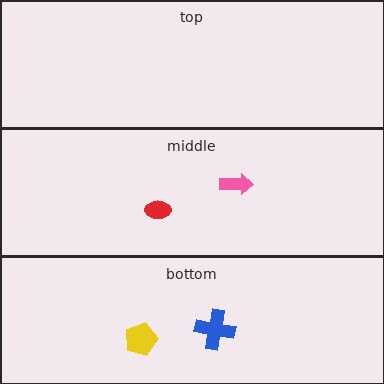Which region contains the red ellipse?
The middle region.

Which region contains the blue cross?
The bottom region.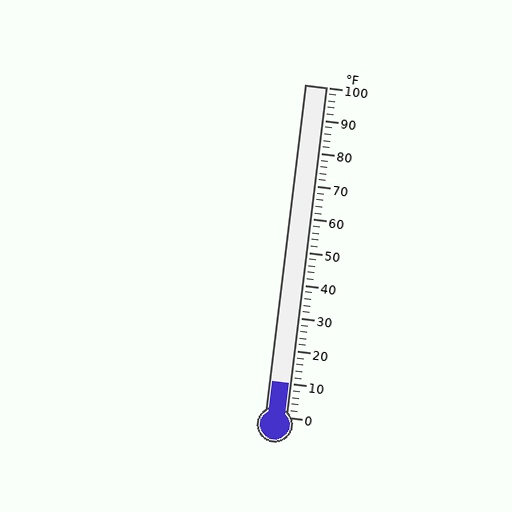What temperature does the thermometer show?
The thermometer shows approximately 10°F.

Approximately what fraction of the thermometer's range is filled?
The thermometer is filled to approximately 10% of its range.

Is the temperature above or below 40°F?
The temperature is below 40°F.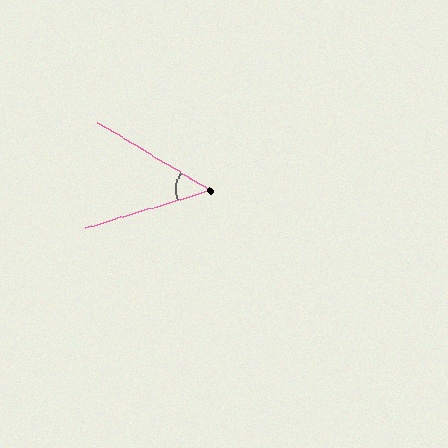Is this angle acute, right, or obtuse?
It is acute.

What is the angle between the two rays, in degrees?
Approximately 48 degrees.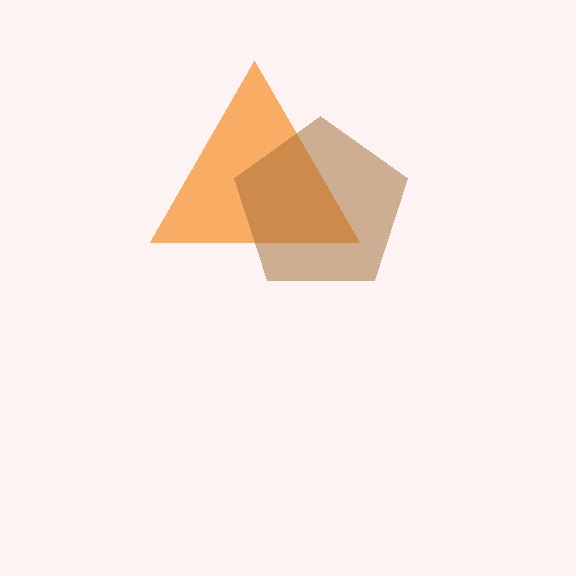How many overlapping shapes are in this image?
There are 2 overlapping shapes in the image.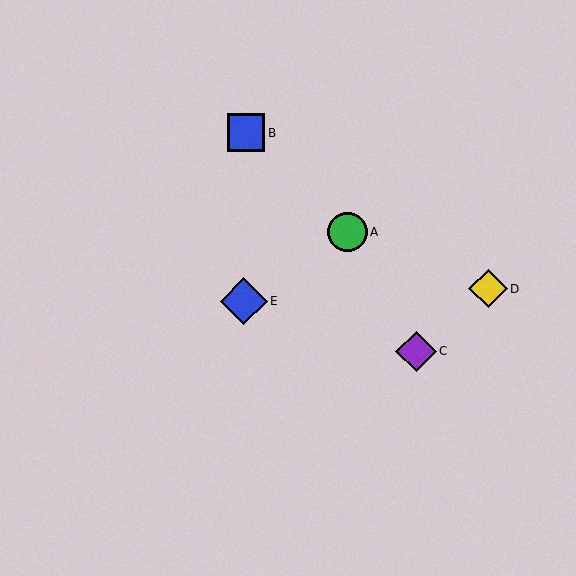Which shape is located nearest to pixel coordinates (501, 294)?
The yellow diamond (labeled D) at (488, 289) is nearest to that location.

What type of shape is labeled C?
Shape C is a purple diamond.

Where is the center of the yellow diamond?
The center of the yellow diamond is at (488, 289).